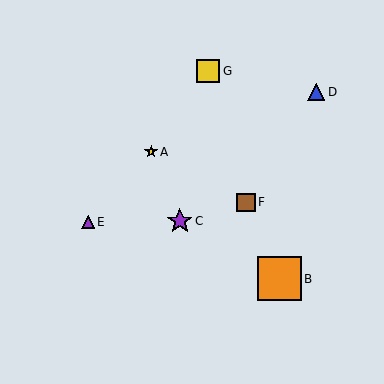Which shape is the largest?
The orange square (labeled B) is the largest.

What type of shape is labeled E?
Shape E is a purple triangle.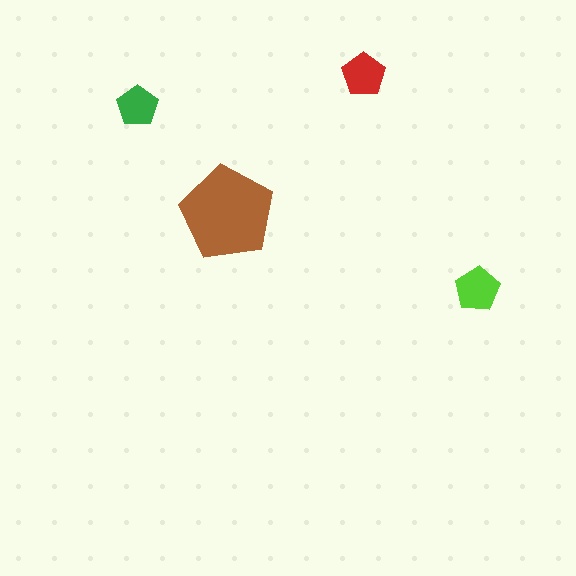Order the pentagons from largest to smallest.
the brown one, the lime one, the red one, the green one.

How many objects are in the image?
There are 4 objects in the image.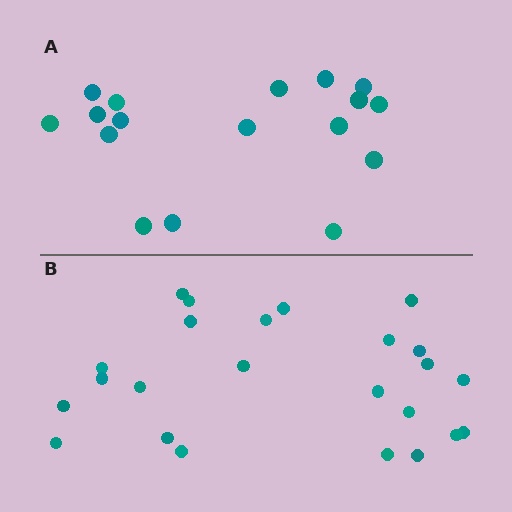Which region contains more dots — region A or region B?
Region B (the bottom region) has more dots.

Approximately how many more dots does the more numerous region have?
Region B has roughly 8 or so more dots than region A.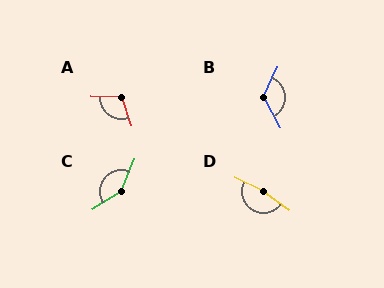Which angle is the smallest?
A, at approximately 109 degrees.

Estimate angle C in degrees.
Approximately 145 degrees.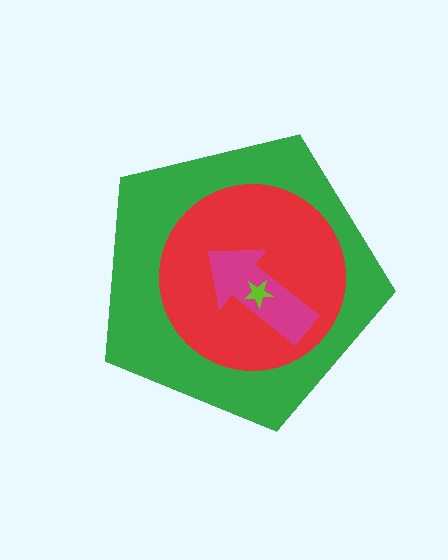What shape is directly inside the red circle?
The magenta arrow.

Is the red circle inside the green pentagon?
Yes.